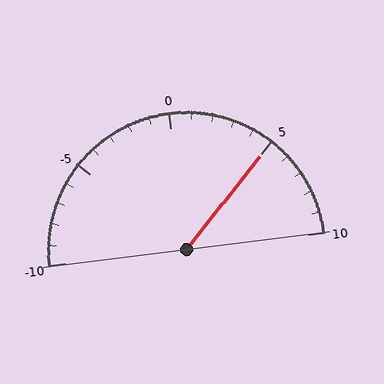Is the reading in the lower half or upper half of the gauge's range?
The reading is in the upper half of the range (-10 to 10).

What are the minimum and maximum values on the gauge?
The gauge ranges from -10 to 10.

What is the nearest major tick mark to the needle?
The nearest major tick mark is 5.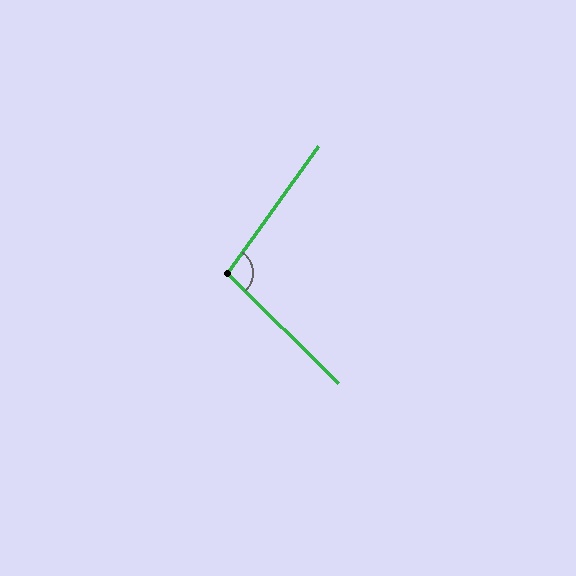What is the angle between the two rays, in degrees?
Approximately 99 degrees.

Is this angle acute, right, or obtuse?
It is obtuse.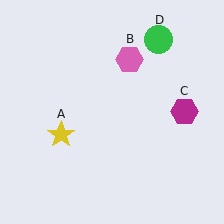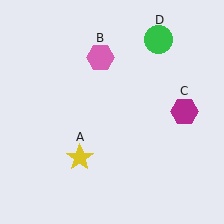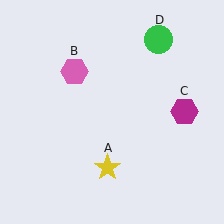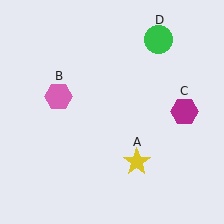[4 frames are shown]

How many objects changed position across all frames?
2 objects changed position: yellow star (object A), pink hexagon (object B).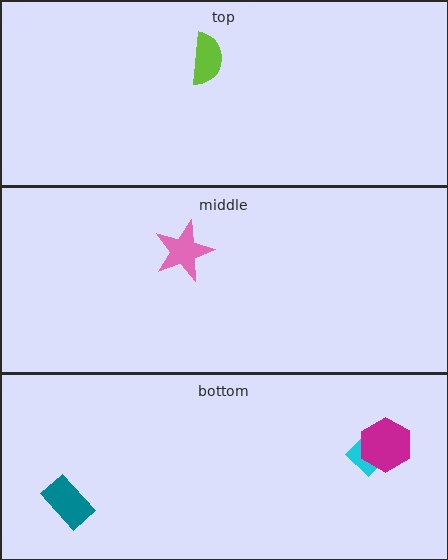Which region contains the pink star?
The middle region.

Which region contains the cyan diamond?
The bottom region.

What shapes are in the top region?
The lime semicircle.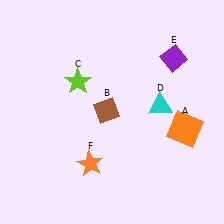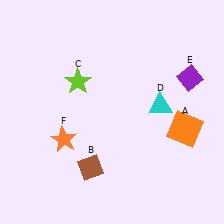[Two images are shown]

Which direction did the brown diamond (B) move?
The brown diamond (B) moved down.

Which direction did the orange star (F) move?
The orange star (F) moved left.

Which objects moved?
The objects that moved are: the brown diamond (B), the purple diamond (E), the orange star (F).